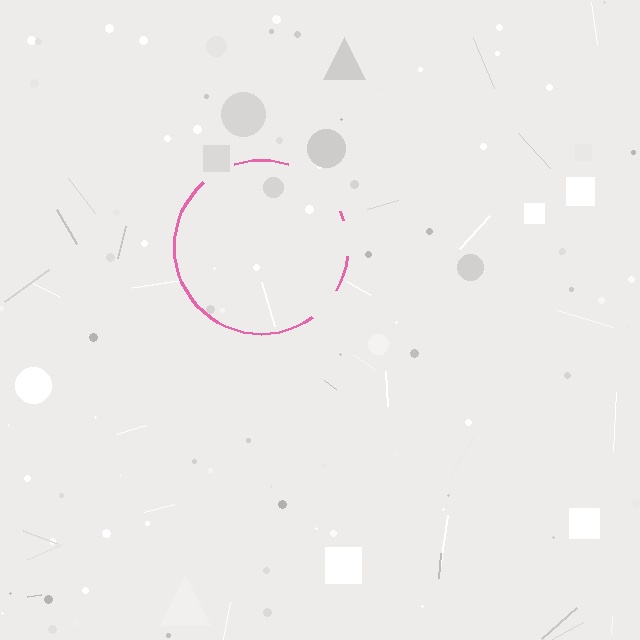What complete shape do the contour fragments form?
The contour fragments form a circle.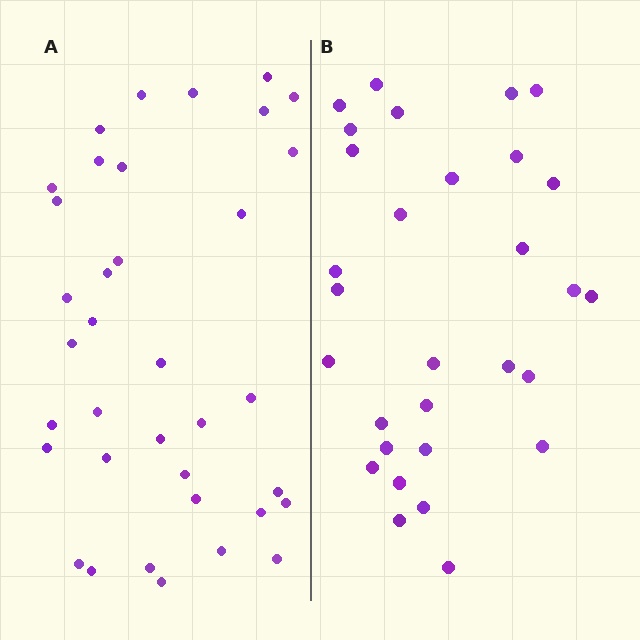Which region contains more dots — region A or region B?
Region A (the left region) has more dots.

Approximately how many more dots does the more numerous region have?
Region A has about 6 more dots than region B.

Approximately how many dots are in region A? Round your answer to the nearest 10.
About 40 dots. (The exact count is 36, which rounds to 40.)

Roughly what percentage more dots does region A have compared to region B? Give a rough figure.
About 20% more.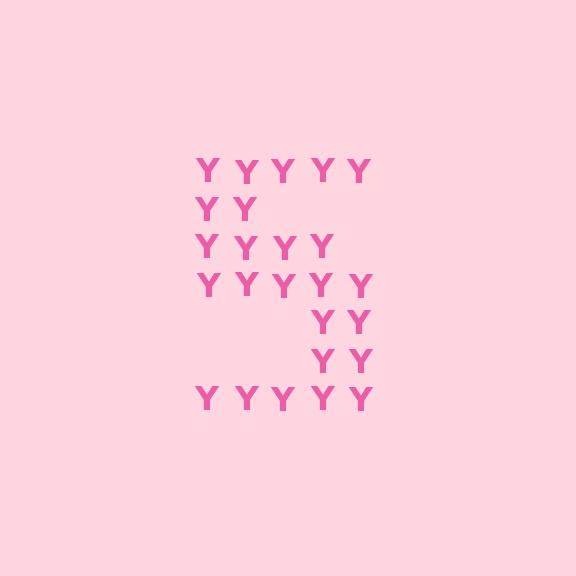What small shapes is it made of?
It is made of small letter Y's.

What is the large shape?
The large shape is the digit 5.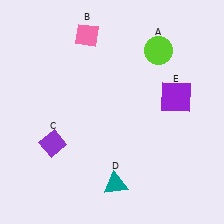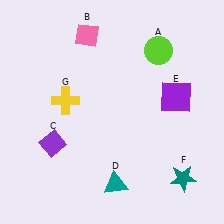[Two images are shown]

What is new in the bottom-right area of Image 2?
A teal star (F) was added in the bottom-right area of Image 2.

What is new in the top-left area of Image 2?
A yellow cross (G) was added in the top-left area of Image 2.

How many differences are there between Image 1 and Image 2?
There are 2 differences between the two images.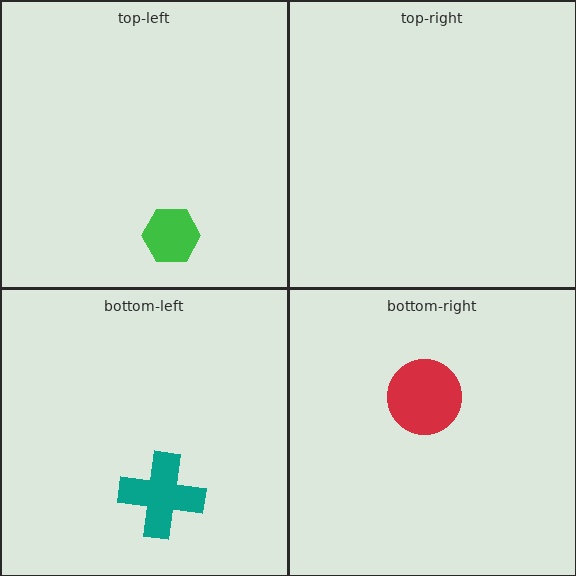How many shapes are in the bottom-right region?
1.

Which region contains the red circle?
The bottom-right region.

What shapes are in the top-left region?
The green hexagon.